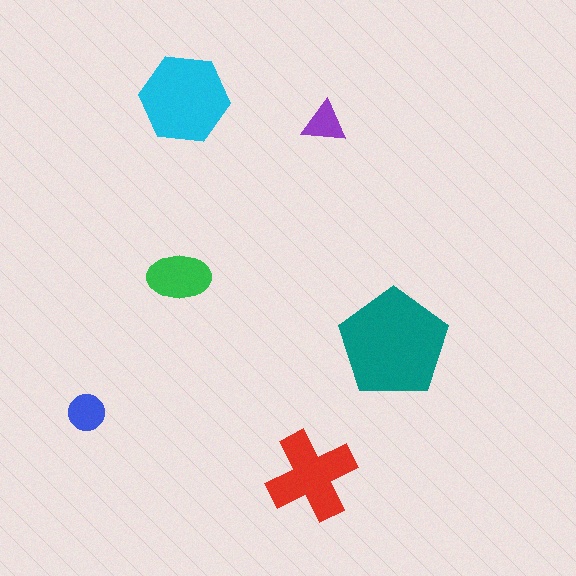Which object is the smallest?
The purple triangle.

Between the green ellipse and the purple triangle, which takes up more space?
The green ellipse.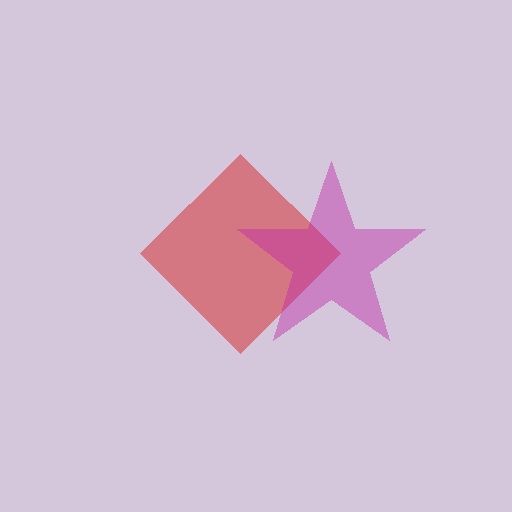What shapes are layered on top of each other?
The layered shapes are: a red diamond, a magenta star.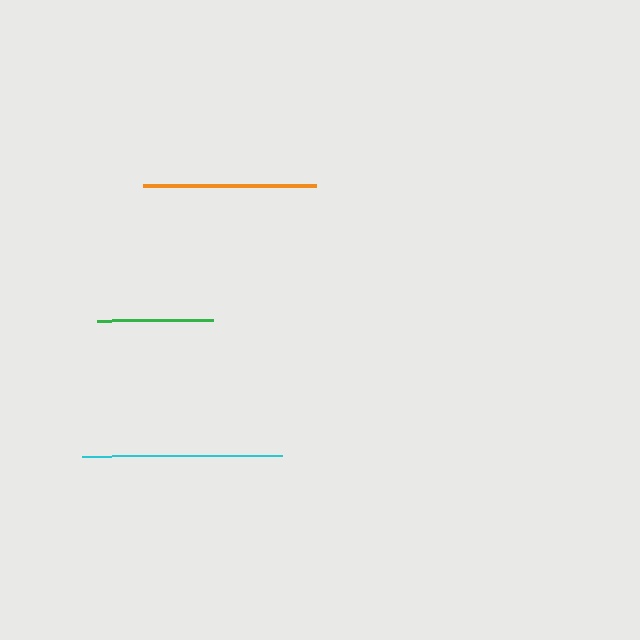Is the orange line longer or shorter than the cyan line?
The cyan line is longer than the orange line.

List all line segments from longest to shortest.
From longest to shortest: cyan, orange, green.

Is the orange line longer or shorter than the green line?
The orange line is longer than the green line.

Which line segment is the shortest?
The green line is the shortest at approximately 116 pixels.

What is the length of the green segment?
The green segment is approximately 116 pixels long.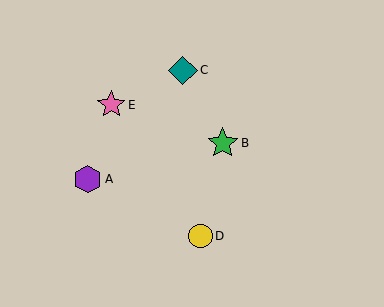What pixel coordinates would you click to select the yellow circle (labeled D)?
Click at (201, 236) to select the yellow circle D.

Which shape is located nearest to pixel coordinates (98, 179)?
The purple hexagon (labeled A) at (88, 179) is nearest to that location.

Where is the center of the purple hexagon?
The center of the purple hexagon is at (88, 179).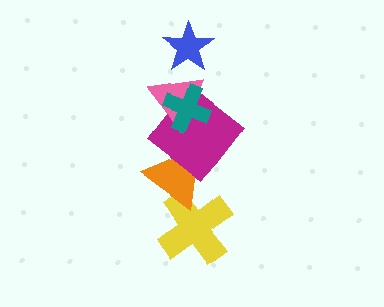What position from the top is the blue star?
The blue star is 1st from the top.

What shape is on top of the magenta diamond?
The pink triangle is on top of the magenta diamond.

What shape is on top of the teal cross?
The blue star is on top of the teal cross.